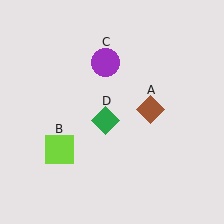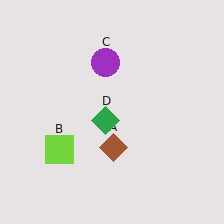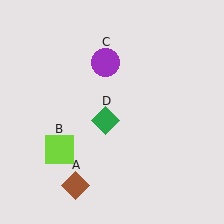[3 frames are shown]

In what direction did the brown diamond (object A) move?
The brown diamond (object A) moved down and to the left.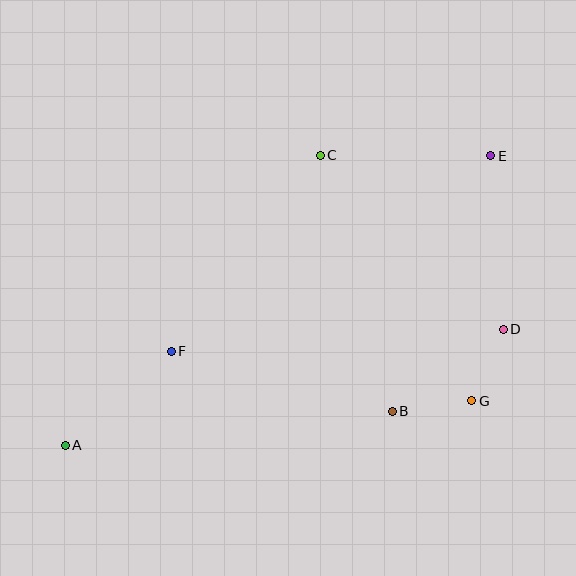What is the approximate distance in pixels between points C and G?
The distance between C and G is approximately 289 pixels.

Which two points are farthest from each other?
Points A and E are farthest from each other.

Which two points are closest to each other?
Points D and G are closest to each other.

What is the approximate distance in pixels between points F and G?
The distance between F and G is approximately 305 pixels.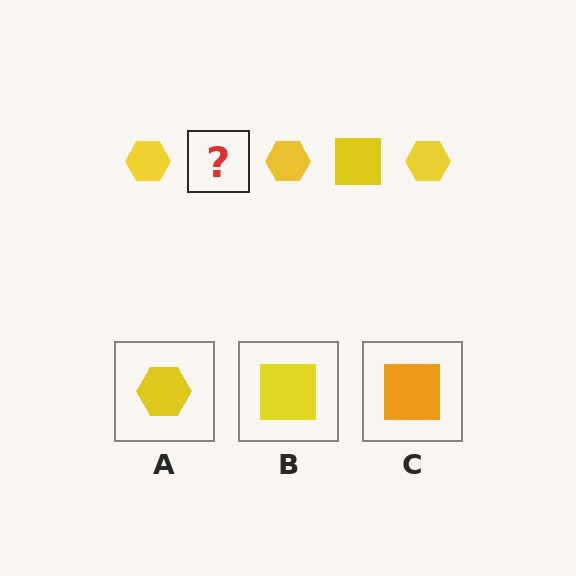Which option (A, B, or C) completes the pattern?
B.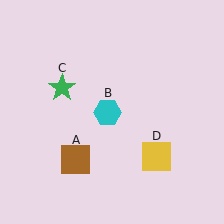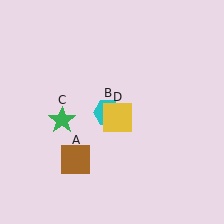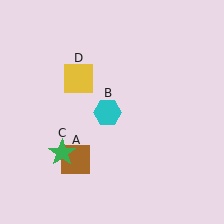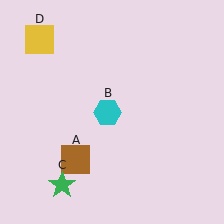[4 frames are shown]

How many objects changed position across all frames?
2 objects changed position: green star (object C), yellow square (object D).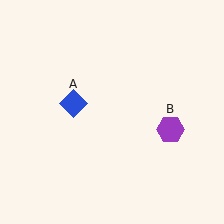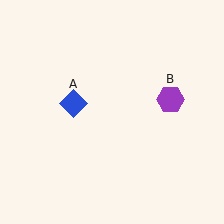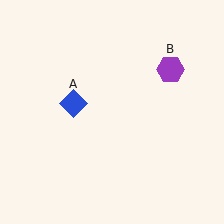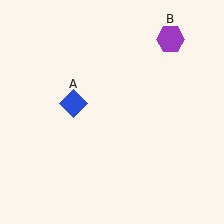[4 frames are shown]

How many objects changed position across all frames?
1 object changed position: purple hexagon (object B).